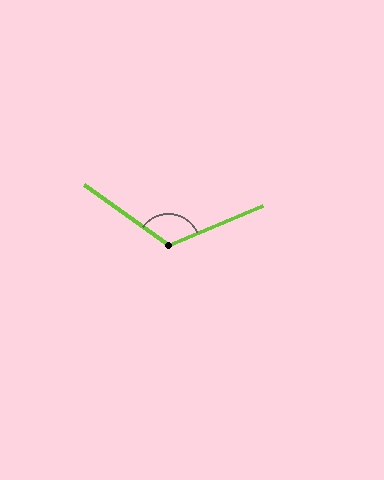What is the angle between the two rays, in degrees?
Approximately 122 degrees.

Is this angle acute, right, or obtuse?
It is obtuse.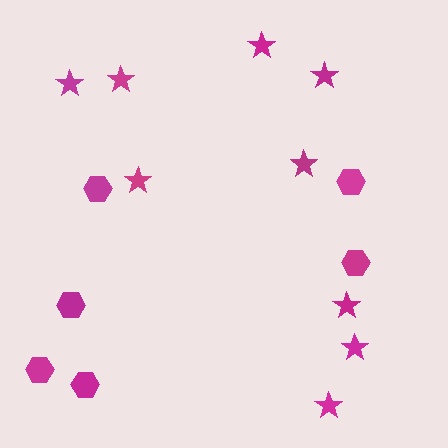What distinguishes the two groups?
There are 2 groups: one group of hexagons (6) and one group of stars (9).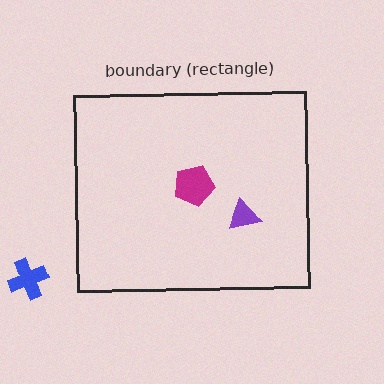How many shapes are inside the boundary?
2 inside, 1 outside.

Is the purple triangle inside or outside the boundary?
Inside.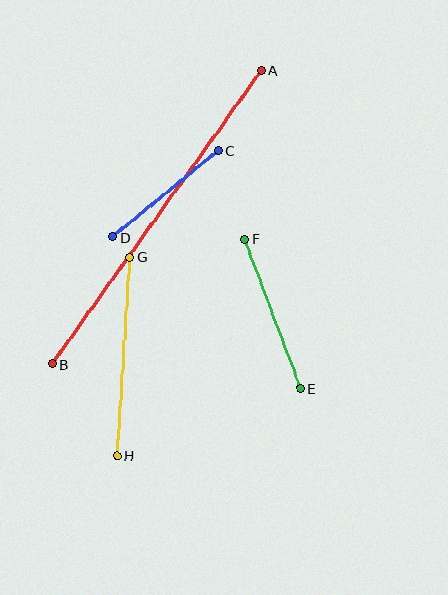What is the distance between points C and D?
The distance is approximately 136 pixels.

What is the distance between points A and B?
The distance is approximately 360 pixels.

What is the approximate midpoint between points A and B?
The midpoint is at approximately (156, 217) pixels.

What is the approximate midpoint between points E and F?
The midpoint is at approximately (272, 314) pixels.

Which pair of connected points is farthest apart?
Points A and B are farthest apart.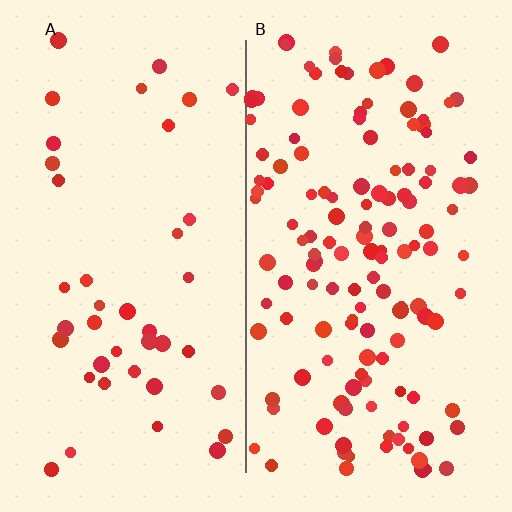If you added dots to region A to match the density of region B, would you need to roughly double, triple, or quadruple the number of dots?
Approximately triple.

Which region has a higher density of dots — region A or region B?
B (the right).